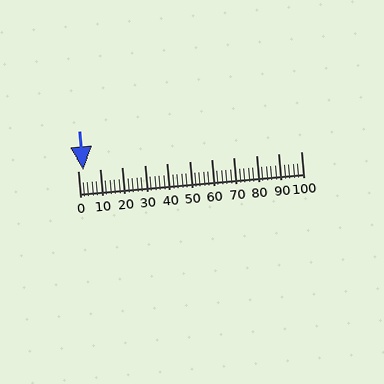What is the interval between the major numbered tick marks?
The major tick marks are spaced 10 units apart.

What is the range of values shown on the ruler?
The ruler shows values from 0 to 100.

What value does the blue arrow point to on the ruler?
The blue arrow points to approximately 2.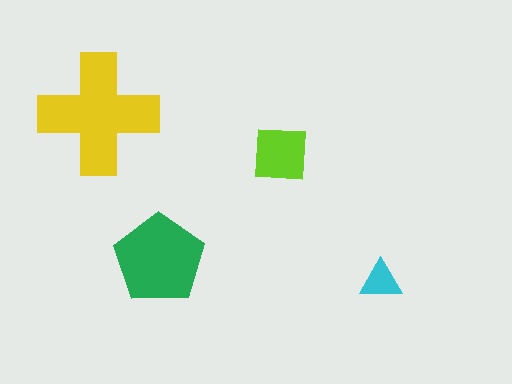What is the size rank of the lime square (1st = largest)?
3rd.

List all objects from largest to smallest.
The yellow cross, the green pentagon, the lime square, the cyan triangle.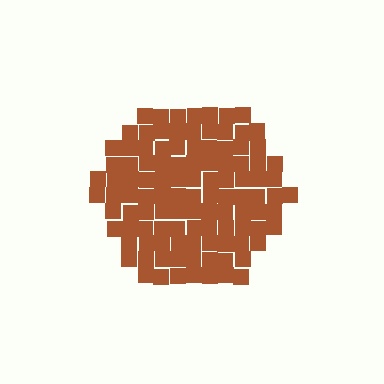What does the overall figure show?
The overall figure shows a hexagon.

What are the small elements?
The small elements are squares.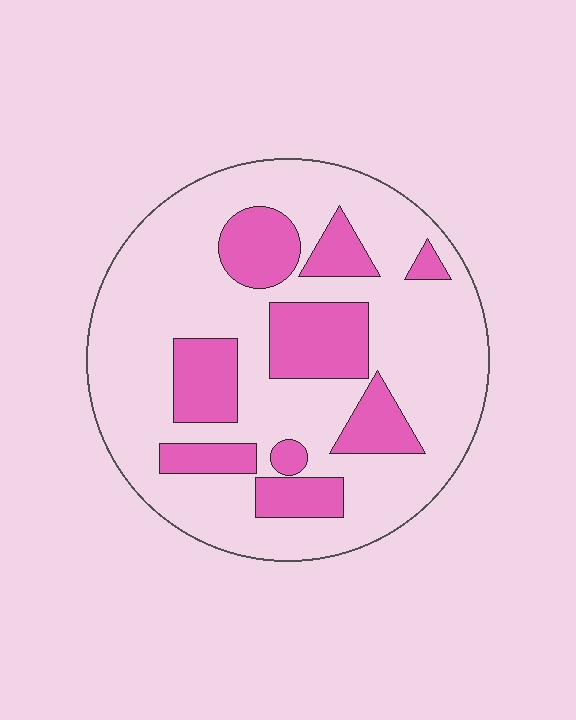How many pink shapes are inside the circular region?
9.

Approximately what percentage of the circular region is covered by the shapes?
Approximately 25%.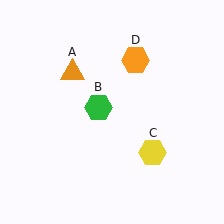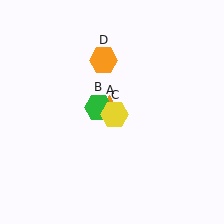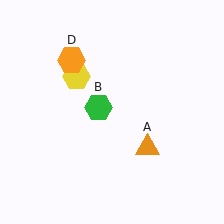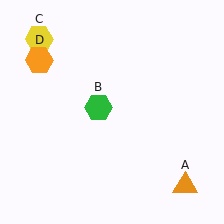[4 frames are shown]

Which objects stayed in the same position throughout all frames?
Green hexagon (object B) remained stationary.